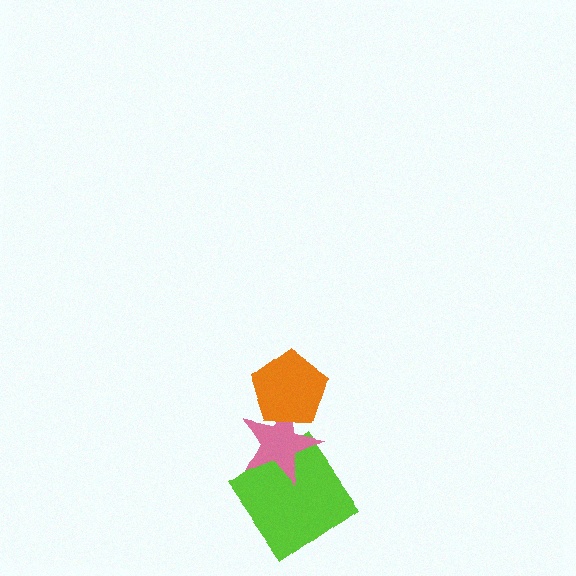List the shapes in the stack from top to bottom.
From top to bottom: the orange pentagon, the pink star, the lime diamond.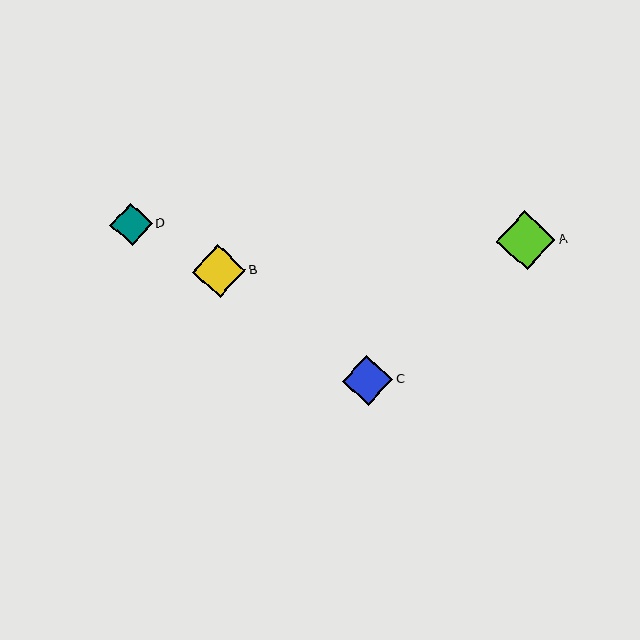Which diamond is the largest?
Diamond A is the largest with a size of approximately 59 pixels.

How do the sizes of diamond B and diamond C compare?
Diamond B and diamond C are approximately the same size.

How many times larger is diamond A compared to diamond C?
Diamond A is approximately 1.2 times the size of diamond C.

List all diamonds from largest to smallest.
From largest to smallest: A, B, C, D.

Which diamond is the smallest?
Diamond D is the smallest with a size of approximately 42 pixels.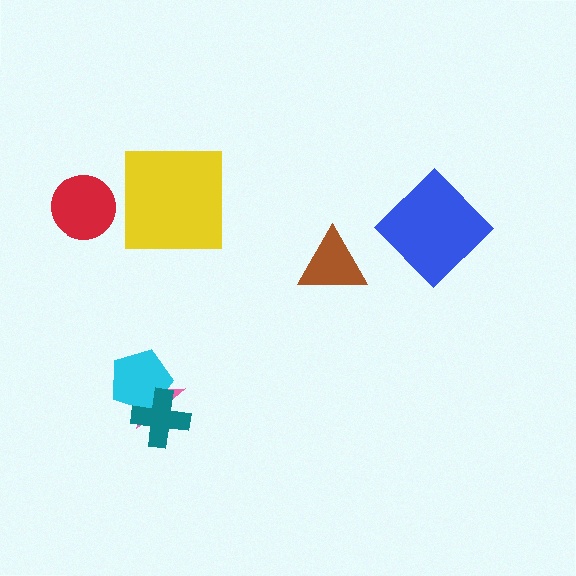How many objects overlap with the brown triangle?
0 objects overlap with the brown triangle.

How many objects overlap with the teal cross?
2 objects overlap with the teal cross.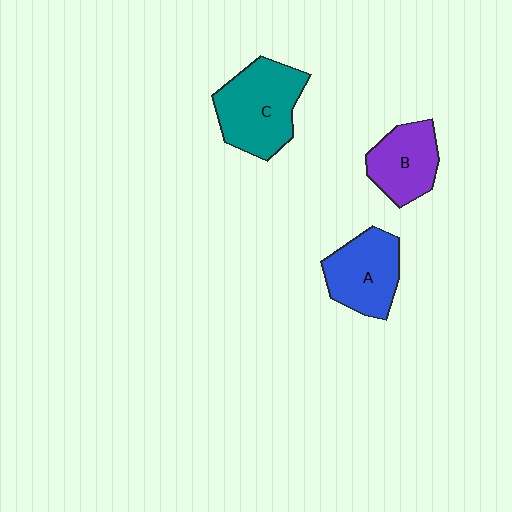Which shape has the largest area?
Shape C (teal).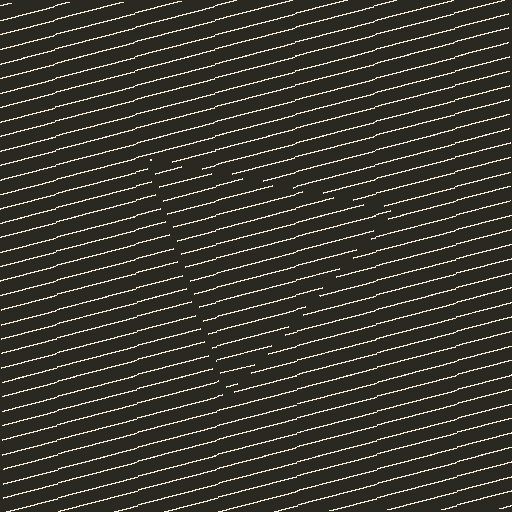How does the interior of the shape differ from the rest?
The interior of the shape contains the same grating, shifted by half a period — the contour is defined by the phase discontinuity where line-ends from the inner and outer gratings abut.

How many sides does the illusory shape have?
3 sides — the line-ends trace a triangle.